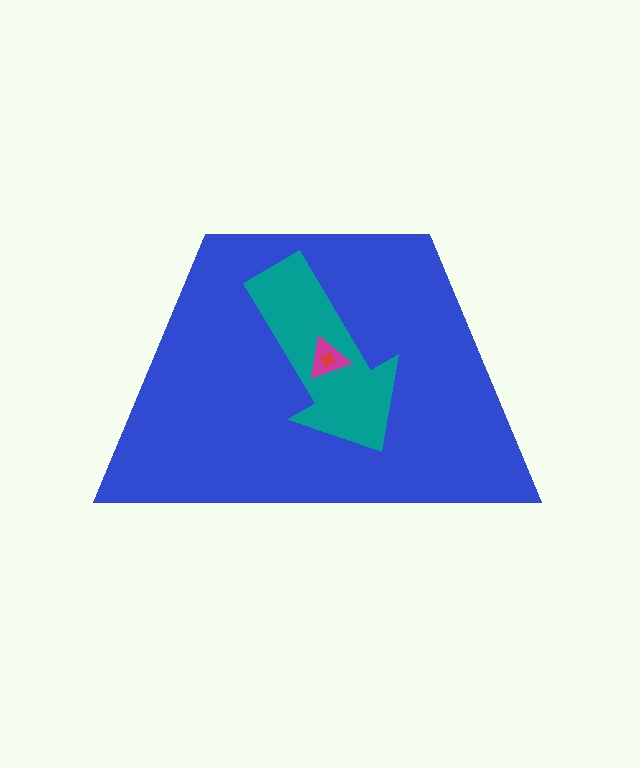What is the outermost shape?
The blue trapezoid.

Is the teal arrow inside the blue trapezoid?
Yes.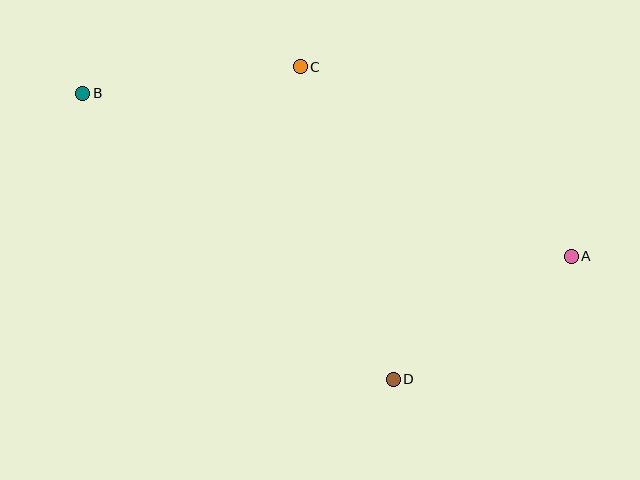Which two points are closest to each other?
Points A and D are closest to each other.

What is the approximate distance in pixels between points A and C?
The distance between A and C is approximately 331 pixels.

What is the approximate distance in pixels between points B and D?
The distance between B and D is approximately 422 pixels.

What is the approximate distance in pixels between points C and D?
The distance between C and D is approximately 326 pixels.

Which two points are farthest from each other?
Points A and B are farthest from each other.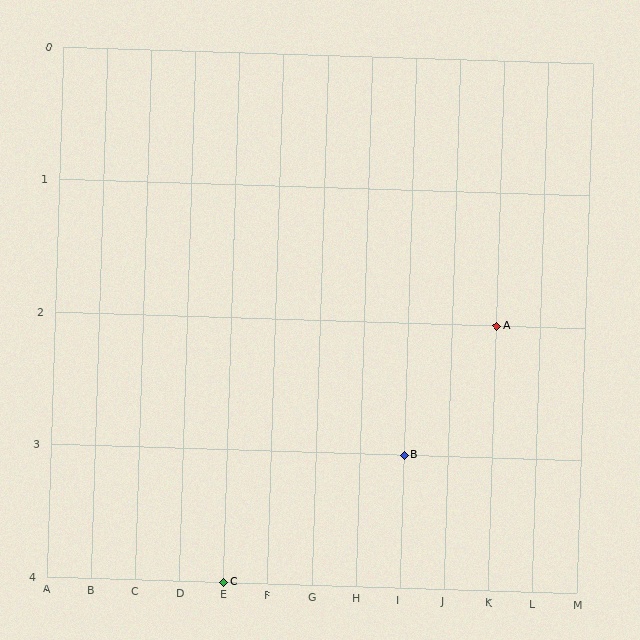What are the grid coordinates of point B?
Point B is at grid coordinates (I, 3).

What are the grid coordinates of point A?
Point A is at grid coordinates (K, 2).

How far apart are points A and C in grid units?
Points A and C are 6 columns and 2 rows apart (about 6.3 grid units diagonally).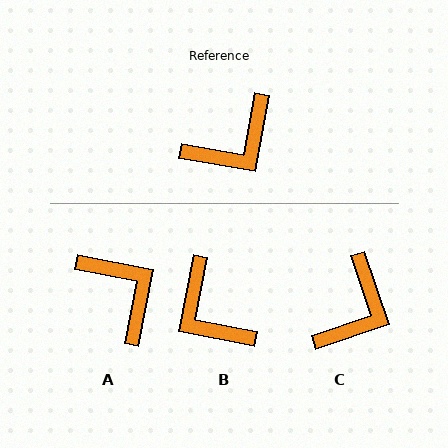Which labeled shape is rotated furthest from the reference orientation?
B, about 91 degrees away.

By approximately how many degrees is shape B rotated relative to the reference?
Approximately 91 degrees clockwise.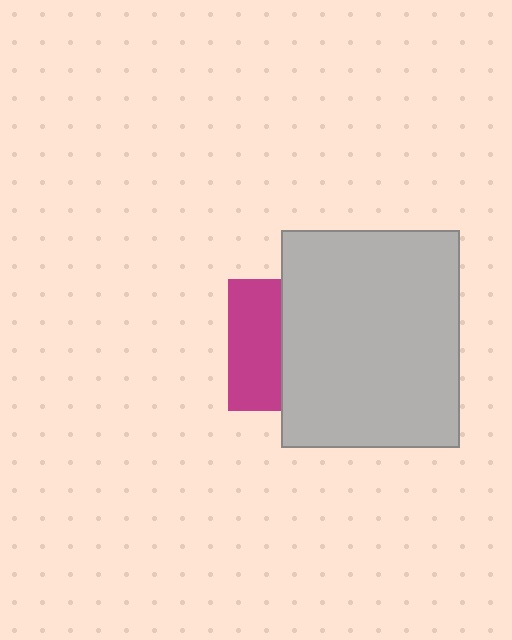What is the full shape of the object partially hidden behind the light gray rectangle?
The partially hidden object is a magenta square.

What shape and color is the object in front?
The object in front is a light gray rectangle.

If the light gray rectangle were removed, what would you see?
You would see the complete magenta square.